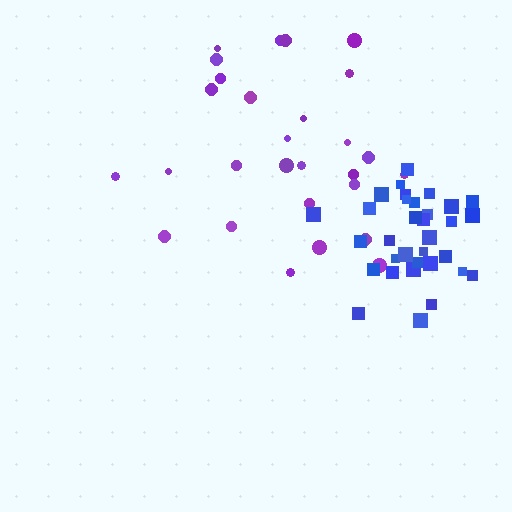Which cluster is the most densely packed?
Blue.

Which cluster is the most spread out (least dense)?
Purple.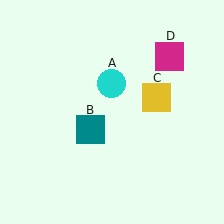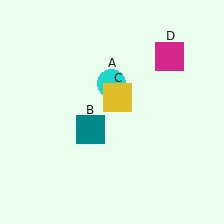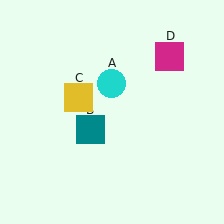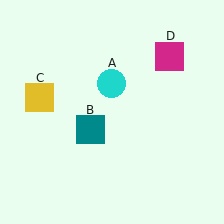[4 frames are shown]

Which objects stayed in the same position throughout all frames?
Cyan circle (object A) and teal square (object B) and magenta square (object D) remained stationary.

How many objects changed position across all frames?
1 object changed position: yellow square (object C).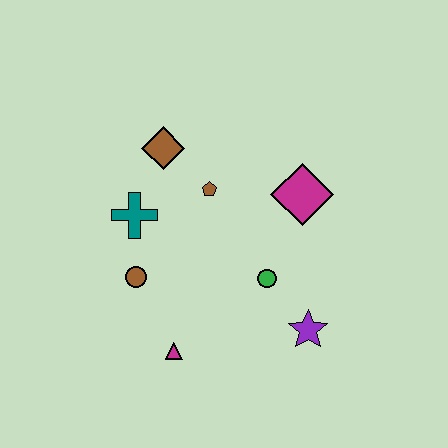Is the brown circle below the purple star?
No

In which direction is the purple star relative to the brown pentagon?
The purple star is below the brown pentagon.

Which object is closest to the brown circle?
The teal cross is closest to the brown circle.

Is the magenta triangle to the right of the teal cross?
Yes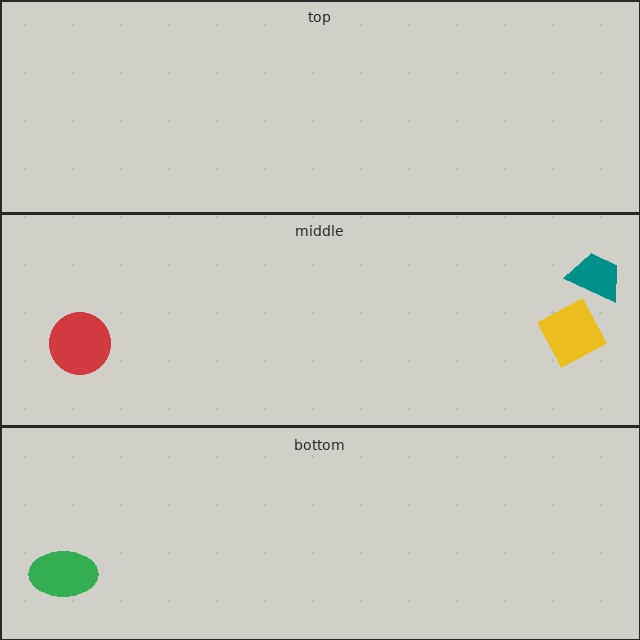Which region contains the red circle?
The middle region.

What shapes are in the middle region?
The teal trapezoid, the yellow diamond, the red circle.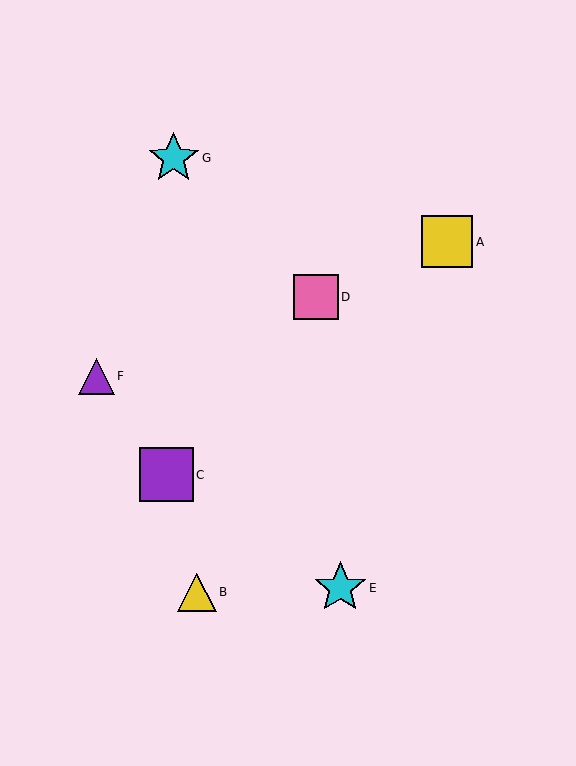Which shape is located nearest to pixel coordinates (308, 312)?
The pink square (labeled D) at (316, 297) is nearest to that location.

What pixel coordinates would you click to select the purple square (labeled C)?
Click at (166, 475) to select the purple square C.